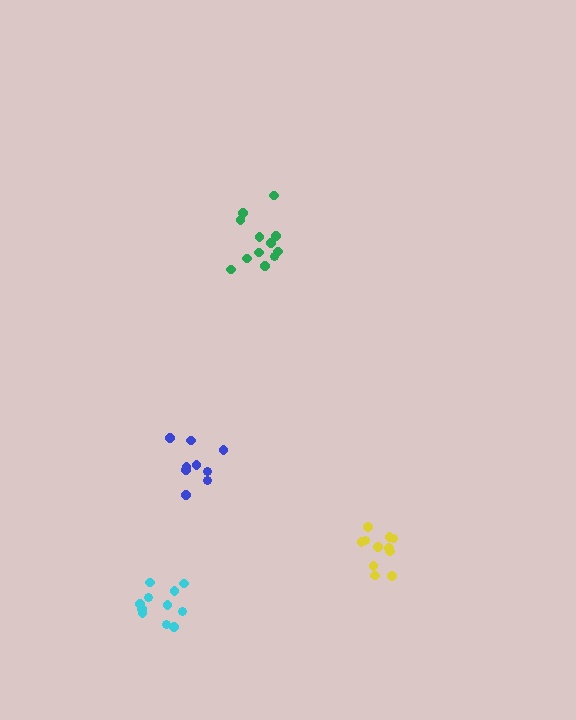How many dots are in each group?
Group 1: 12 dots, Group 2: 9 dots, Group 3: 11 dots, Group 4: 11 dots (43 total).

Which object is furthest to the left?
The cyan cluster is leftmost.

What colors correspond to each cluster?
The clusters are colored: green, blue, cyan, yellow.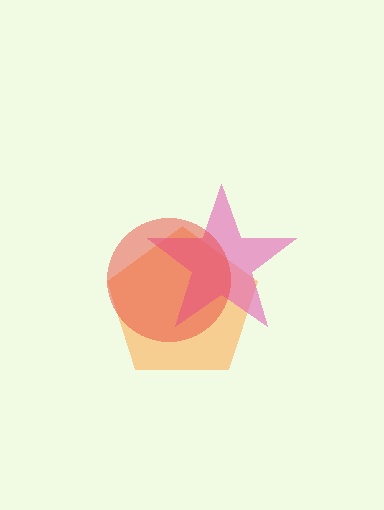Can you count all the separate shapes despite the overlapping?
Yes, there are 3 separate shapes.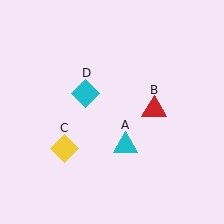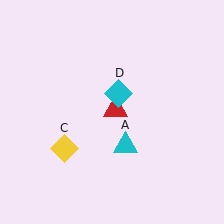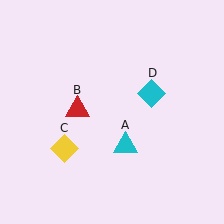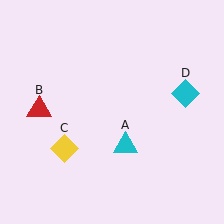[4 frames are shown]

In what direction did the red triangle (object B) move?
The red triangle (object B) moved left.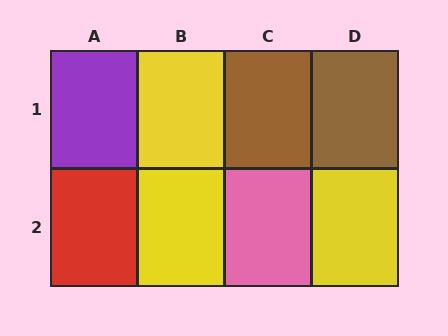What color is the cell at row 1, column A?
Purple.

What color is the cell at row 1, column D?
Brown.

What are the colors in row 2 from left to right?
Red, yellow, pink, yellow.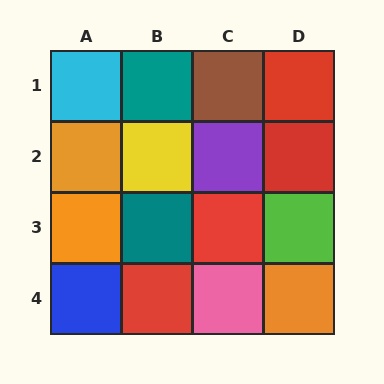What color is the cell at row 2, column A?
Orange.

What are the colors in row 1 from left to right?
Cyan, teal, brown, red.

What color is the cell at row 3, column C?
Red.